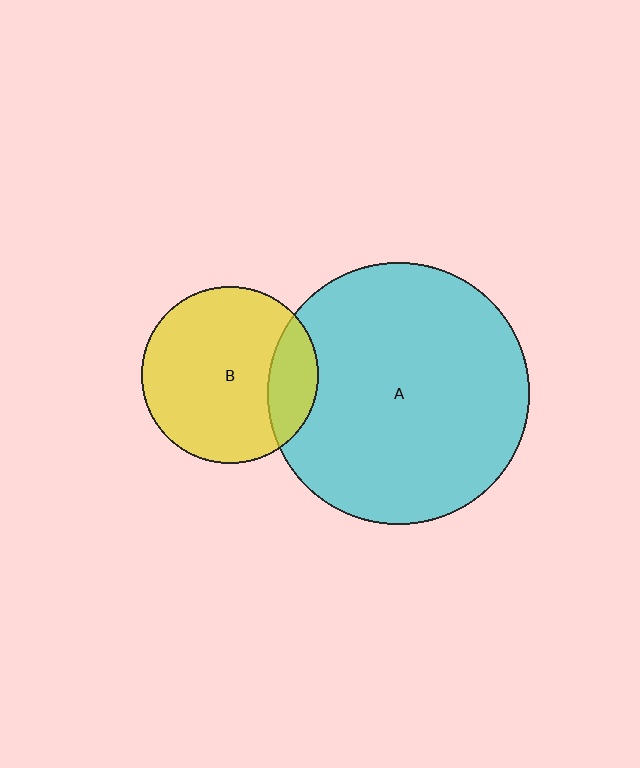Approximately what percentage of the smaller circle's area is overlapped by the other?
Approximately 20%.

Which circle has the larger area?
Circle A (cyan).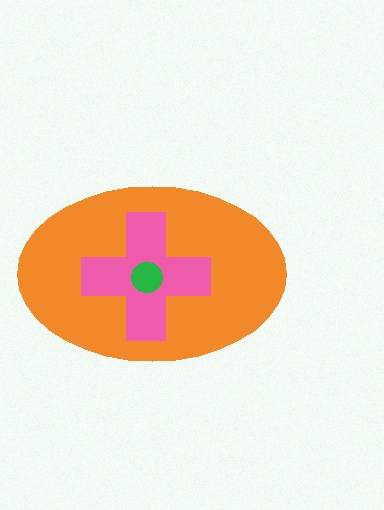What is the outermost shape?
The orange ellipse.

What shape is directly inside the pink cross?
The green circle.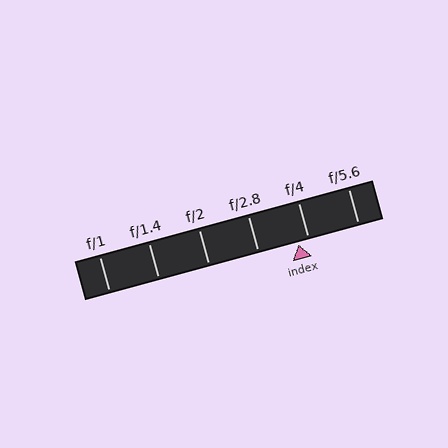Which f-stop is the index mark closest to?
The index mark is closest to f/4.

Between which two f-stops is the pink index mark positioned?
The index mark is between f/2.8 and f/4.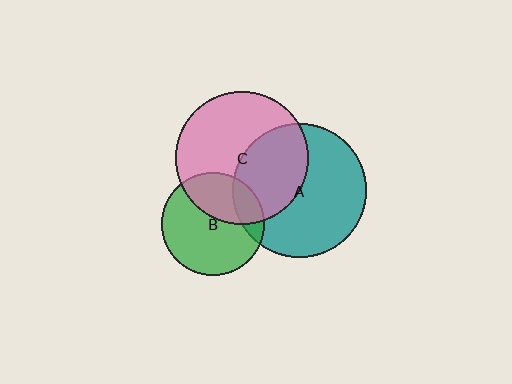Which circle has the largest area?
Circle A (teal).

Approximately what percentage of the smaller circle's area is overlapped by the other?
Approximately 40%.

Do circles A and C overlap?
Yes.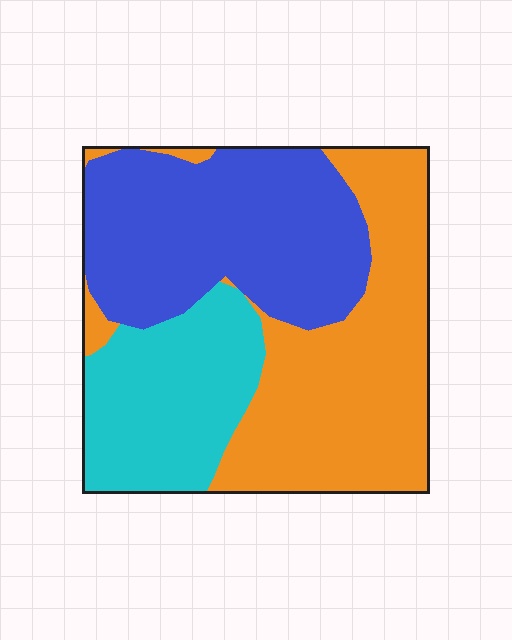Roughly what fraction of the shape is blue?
Blue takes up between a quarter and a half of the shape.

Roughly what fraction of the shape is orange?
Orange covers 40% of the shape.